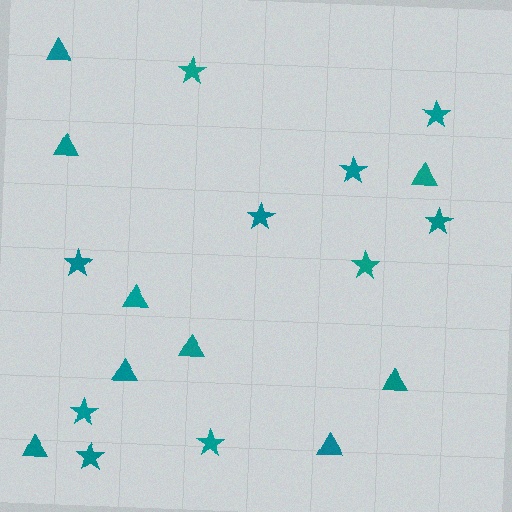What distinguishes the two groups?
There are 2 groups: one group of triangles (9) and one group of stars (10).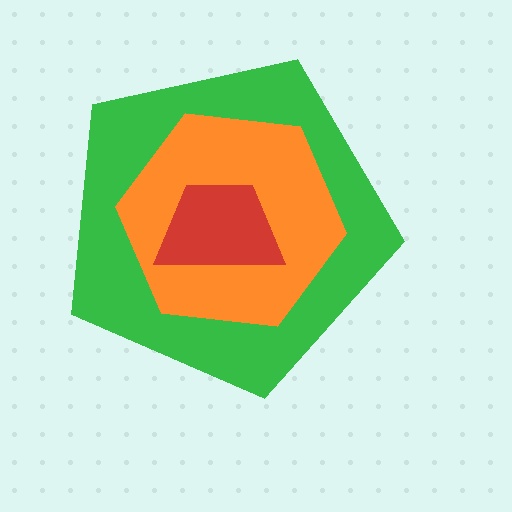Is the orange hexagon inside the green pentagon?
Yes.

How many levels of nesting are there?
3.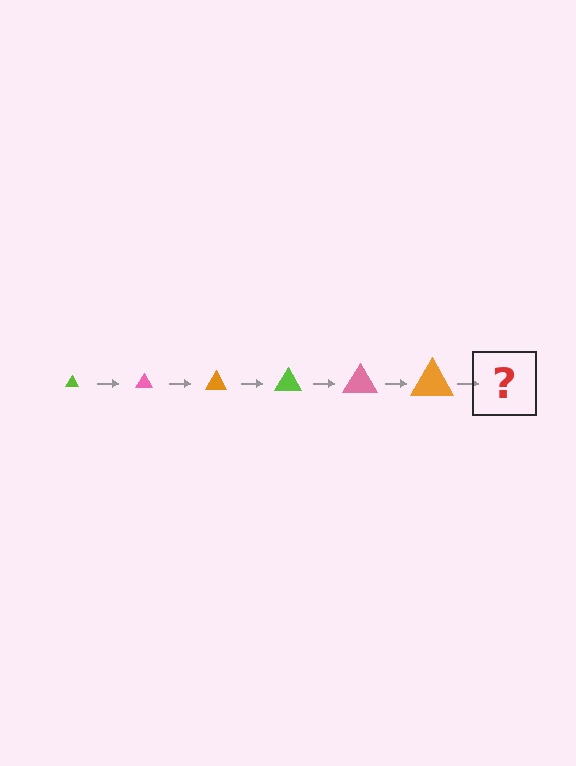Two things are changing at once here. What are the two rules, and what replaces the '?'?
The two rules are that the triangle grows larger each step and the color cycles through lime, pink, and orange. The '?' should be a lime triangle, larger than the previous one.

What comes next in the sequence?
The next element should be a lime triangle, larger than the previous one.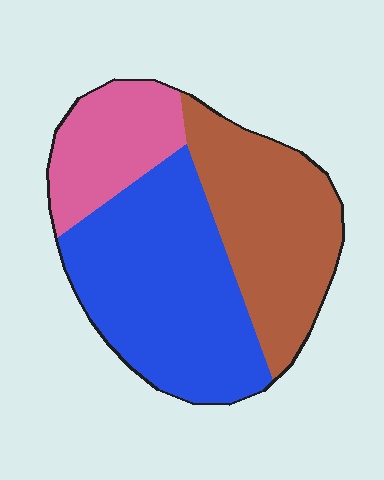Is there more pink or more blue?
Blue.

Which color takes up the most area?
Blue, at roughly 45%.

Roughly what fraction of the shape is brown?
Brown takes up about one third (1/3) of the shape.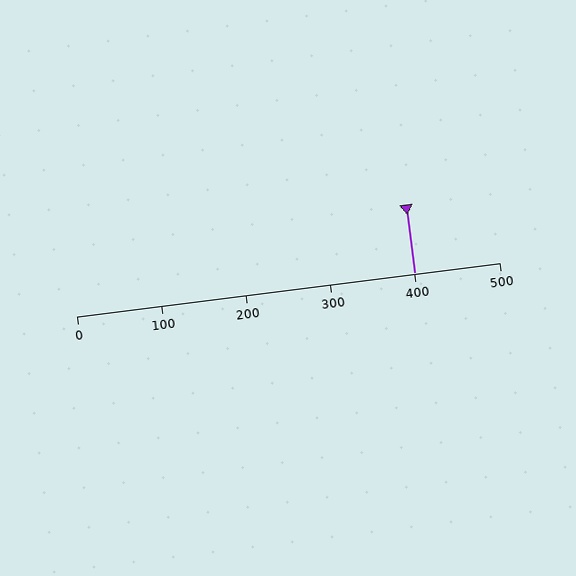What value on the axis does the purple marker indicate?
The marker indicates approximately 400.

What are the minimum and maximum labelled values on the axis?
The axis runs from 0 to 500.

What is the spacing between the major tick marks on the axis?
The major ticks are spaced 100 apart.